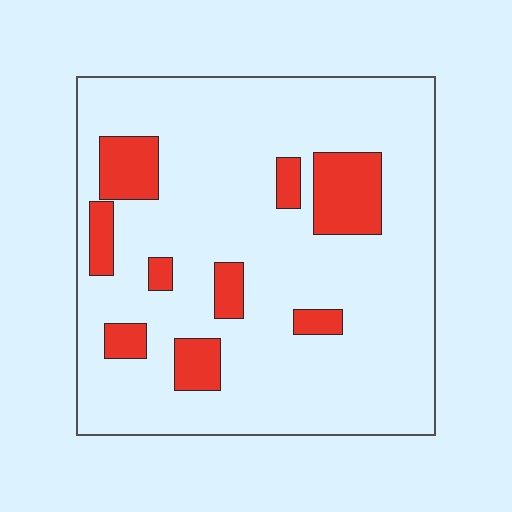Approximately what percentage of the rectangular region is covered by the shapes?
Approximately 15%.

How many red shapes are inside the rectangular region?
9.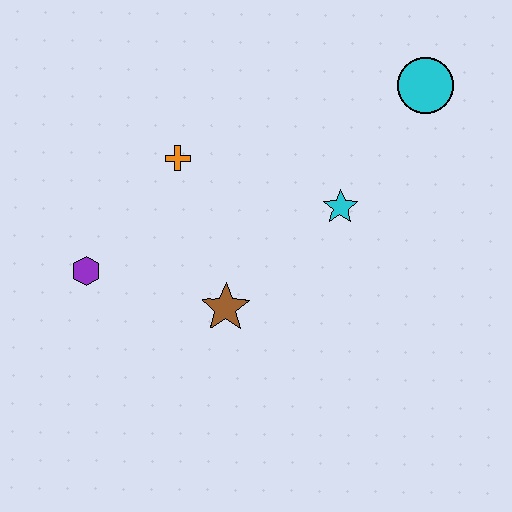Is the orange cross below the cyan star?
No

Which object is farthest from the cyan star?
The purple hexagon is farthest from the cyan star.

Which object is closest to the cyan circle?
The cyan star is closest to the cyan circle.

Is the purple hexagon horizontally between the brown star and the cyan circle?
No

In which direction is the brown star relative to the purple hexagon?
The brown star is to the right of the purple hexagon.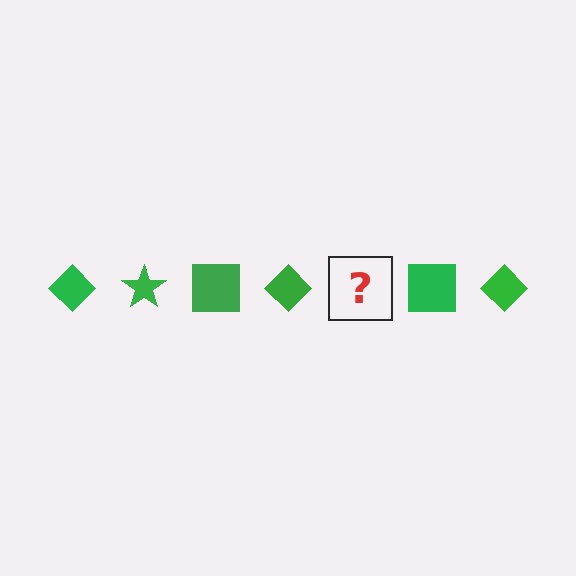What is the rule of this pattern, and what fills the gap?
The rule is that the pattern cycles through diamond, star, square shapes in green. The gap should be filled with a green star.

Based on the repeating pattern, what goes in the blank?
The blank should be a green star.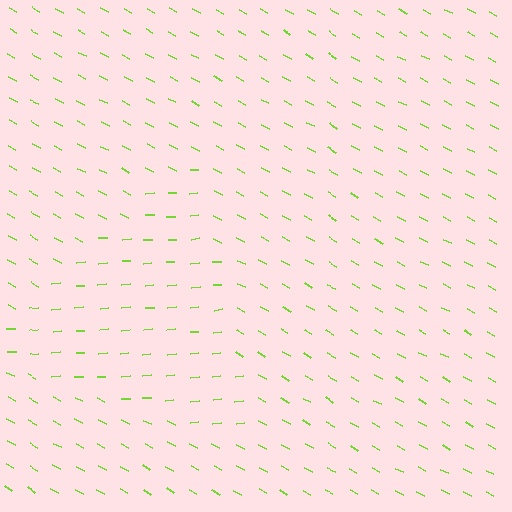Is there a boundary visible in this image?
Yes, there is a texture boundary formed by a change in line orientation.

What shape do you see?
I see a triangle.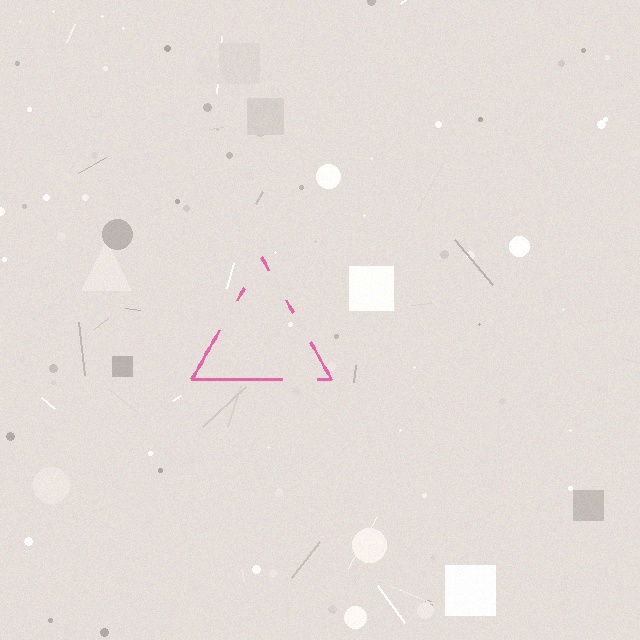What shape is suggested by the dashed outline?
The dashed outline suggests a triangle.